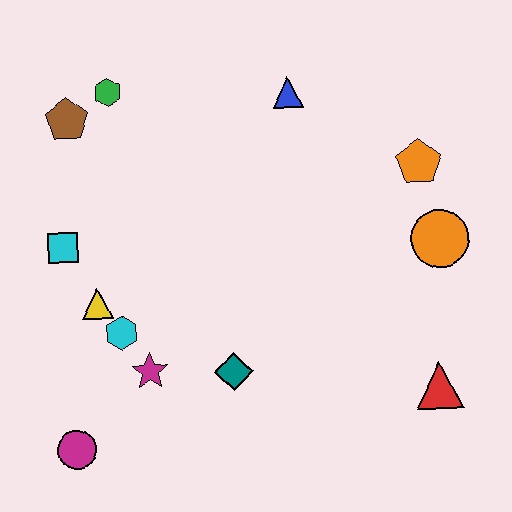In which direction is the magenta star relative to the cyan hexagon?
The magenta star is below the cyan hexagon.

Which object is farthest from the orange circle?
The magenta circle is farthest from the orange circle.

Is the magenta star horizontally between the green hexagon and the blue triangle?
Yes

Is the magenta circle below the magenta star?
Yes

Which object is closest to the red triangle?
The orange circle is closest to the red triangle.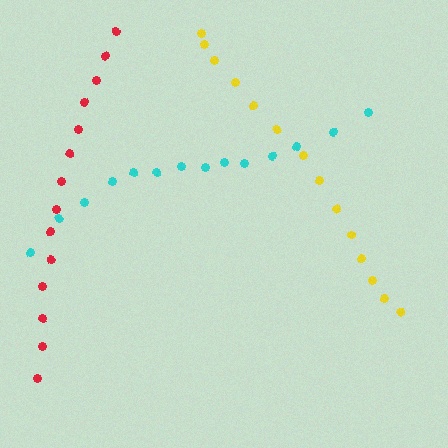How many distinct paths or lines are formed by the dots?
There are 3 distinct paths.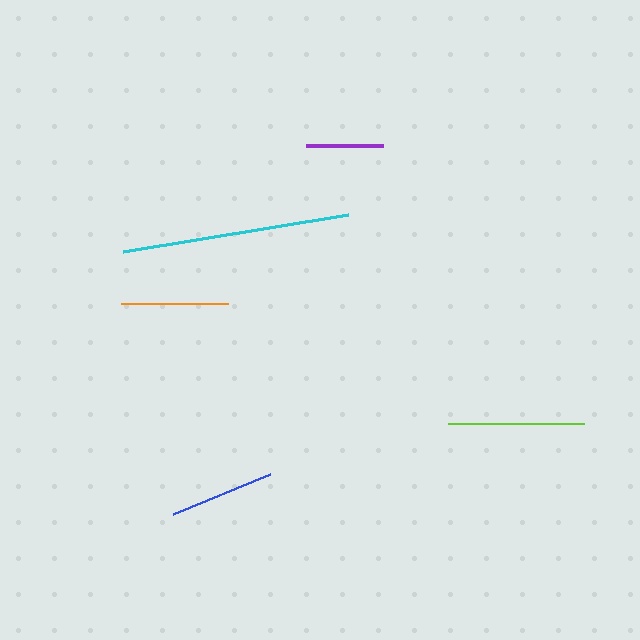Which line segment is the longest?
The cyan line is the longest at approximately 228 pixels.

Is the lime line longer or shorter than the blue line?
The lime line is longer than the blue line.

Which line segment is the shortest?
The purple line is the shortest at approximately 77 pixels.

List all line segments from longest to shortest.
From longest to shortest: cyan, lime, orange, blue, purple.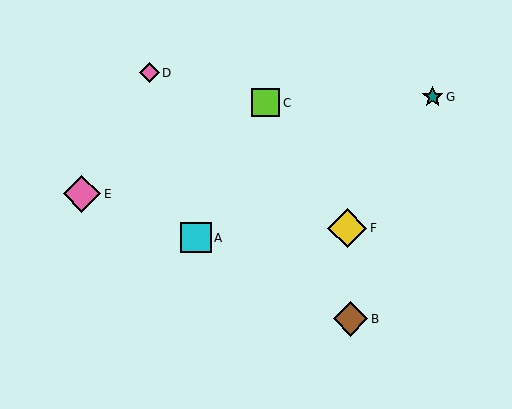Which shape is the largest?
The yellow diamond (labeled F) is the largest.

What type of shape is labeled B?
Shape B is a brown diamond.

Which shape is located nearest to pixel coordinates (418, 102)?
The teal star (labeled G) at (433, 97) is nearest to that location.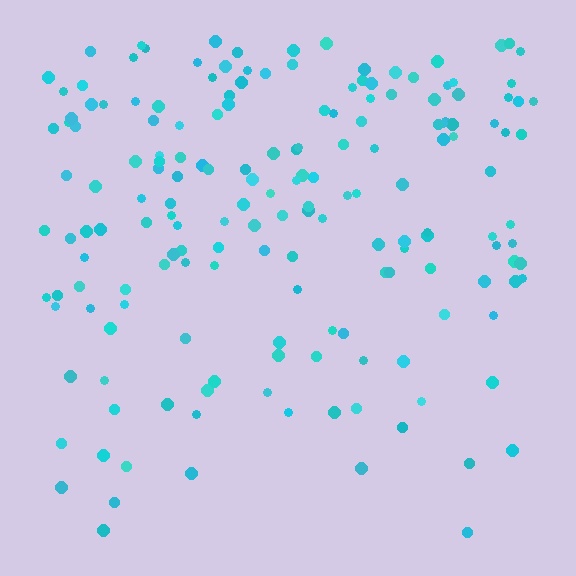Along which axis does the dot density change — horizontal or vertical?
Vertical.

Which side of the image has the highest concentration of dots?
The top.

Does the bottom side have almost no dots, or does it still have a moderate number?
Still a moderate number, just noticeably fewer than the top.